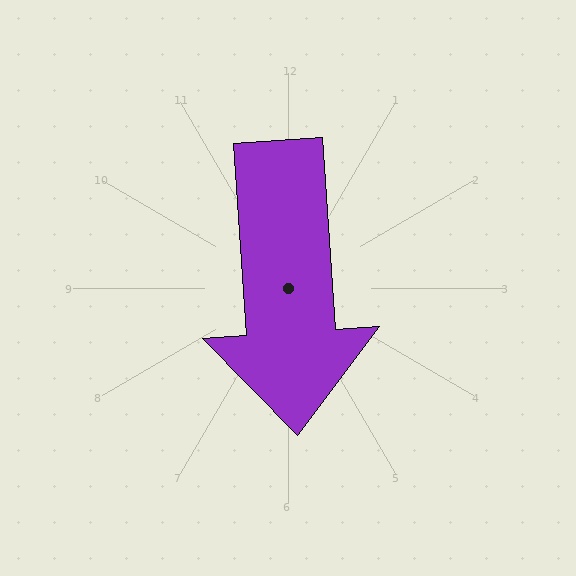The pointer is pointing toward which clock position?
Roughly 6 o'clock.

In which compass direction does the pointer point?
South.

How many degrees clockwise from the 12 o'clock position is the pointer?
Approximately 176 degrees.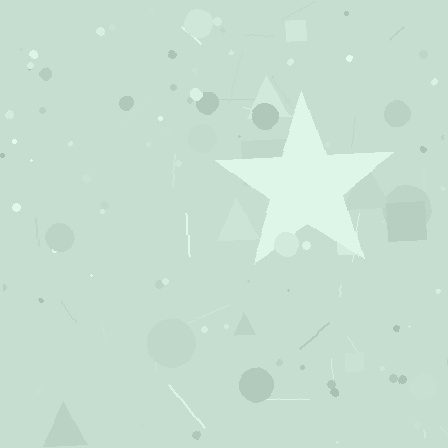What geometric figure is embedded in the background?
A star is embedded in the background.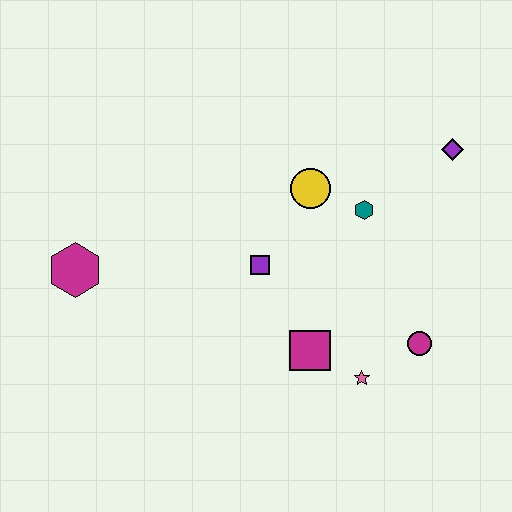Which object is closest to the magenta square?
The pink star is closest to the magenta square.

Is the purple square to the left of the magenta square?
Yes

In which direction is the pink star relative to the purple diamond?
The pink star is below the purple diamond.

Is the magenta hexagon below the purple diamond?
Yes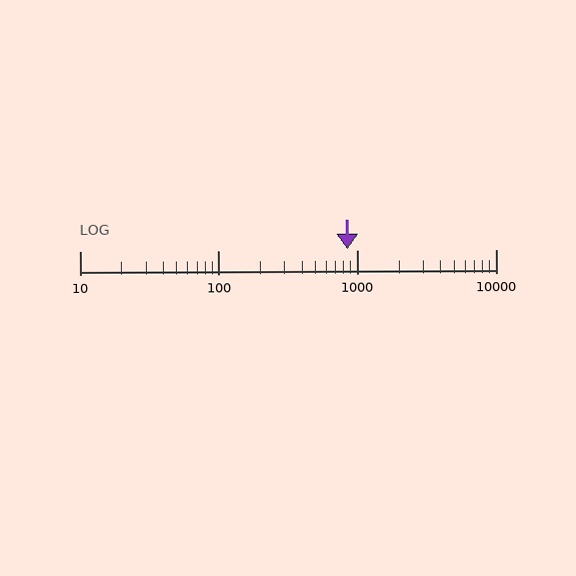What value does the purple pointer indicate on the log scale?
The pointer indicates approximately 850.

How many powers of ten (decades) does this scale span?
The scale spans 3 decades, from 10 to 10000.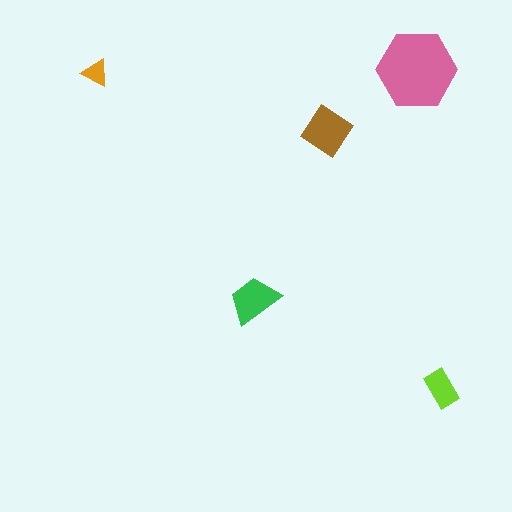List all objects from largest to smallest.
The pink hexagon, the brown diamond, the green trapezoid, the lime rectangle, the orange triangle.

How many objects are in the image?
There are 5 objects in the image.